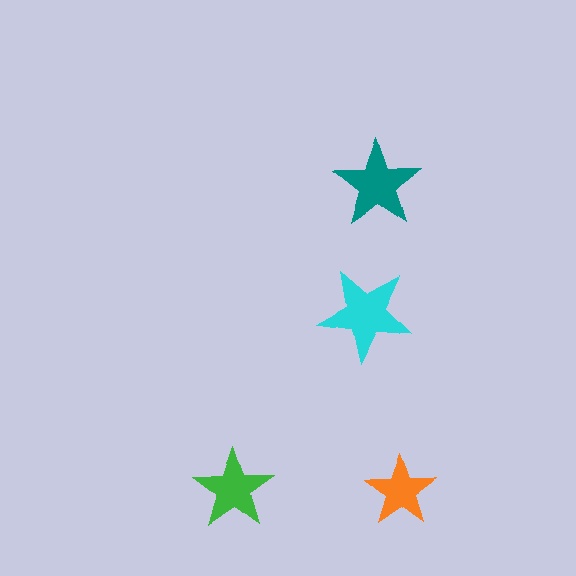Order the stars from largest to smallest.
the cyan one, the teal one, the green one, the orange one.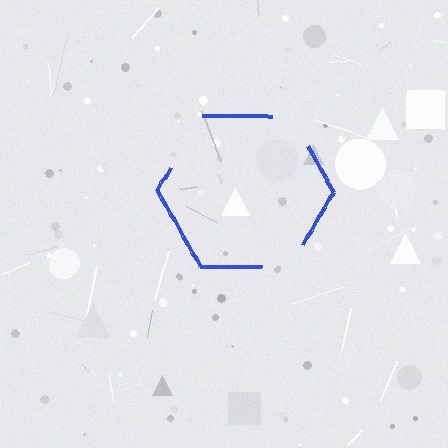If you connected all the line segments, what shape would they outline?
They would outline a hexagon.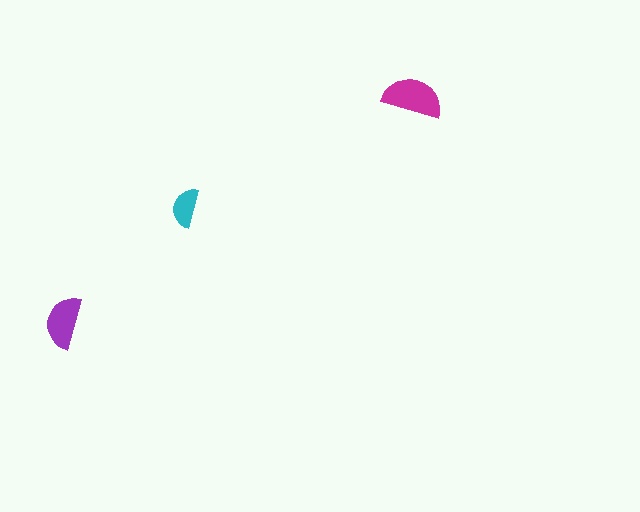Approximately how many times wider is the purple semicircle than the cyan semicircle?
About 1.5 times wider.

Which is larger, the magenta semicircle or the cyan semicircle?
The magenta one.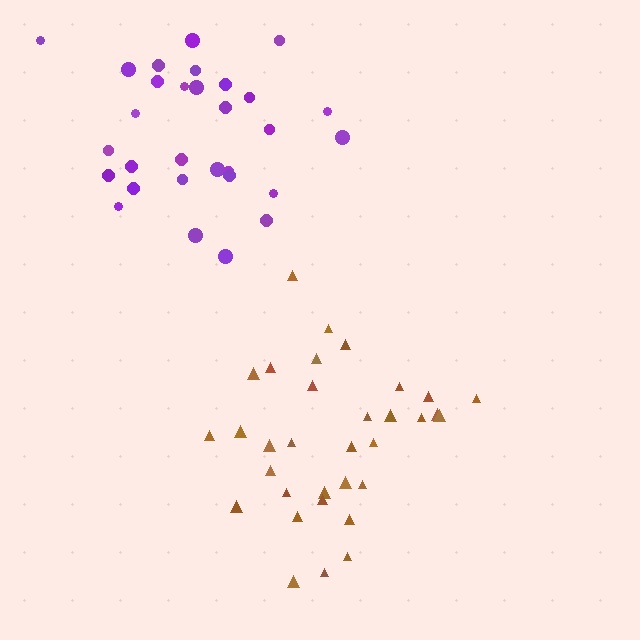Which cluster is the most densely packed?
Brown.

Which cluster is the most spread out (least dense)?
Purple.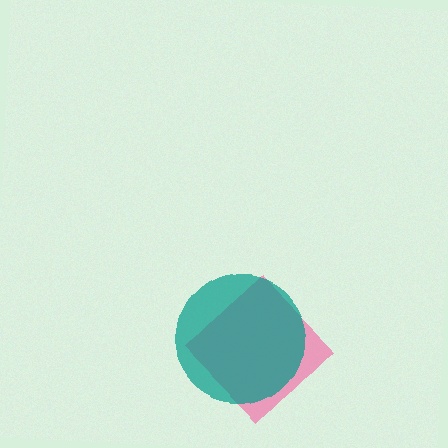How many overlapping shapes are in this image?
There are 2 overlapping shapes in the image.